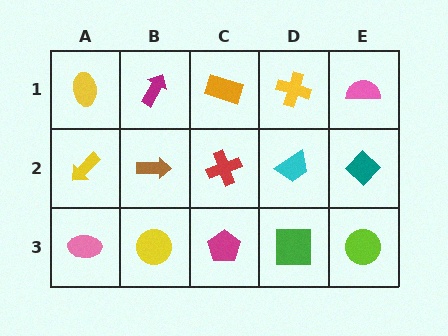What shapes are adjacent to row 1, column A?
A yellow arrow (row 2, column A), a magenta arrow (row 1, column B).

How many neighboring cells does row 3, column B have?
3.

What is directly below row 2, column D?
A green square.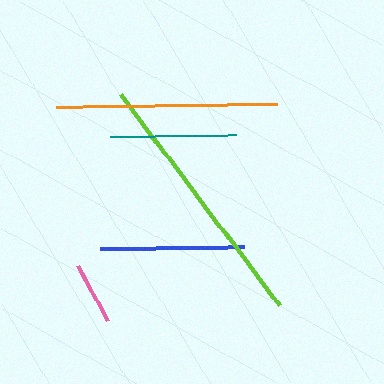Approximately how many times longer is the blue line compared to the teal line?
The blue line is approximately 1.1 times the length of the teal line.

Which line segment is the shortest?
The pink line is the shortest at approximately 63 pixels.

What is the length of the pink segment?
The pink segment is approximately 63 pixels long.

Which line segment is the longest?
The lime line is the longest at approximately 265 pixels.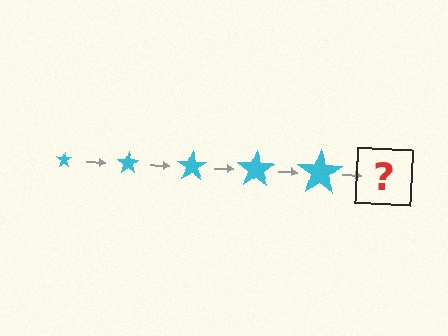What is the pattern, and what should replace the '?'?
The pattern is that the star gets progressively larger each step. The '?' should be a cyan star, larger than the previous one.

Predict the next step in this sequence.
The next step is a cyan star, larger than the previous one.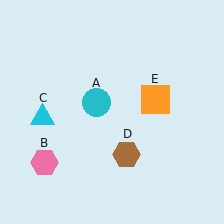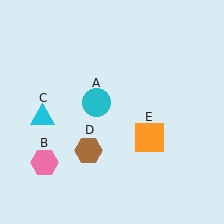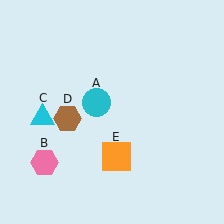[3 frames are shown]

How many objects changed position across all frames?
2 objects changed position: brown hexagon (object D), orange square (object E).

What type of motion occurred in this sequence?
The brown hexagon (object D), orange square (object E) rotated clockwise around the center of the scene.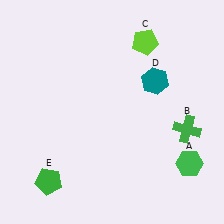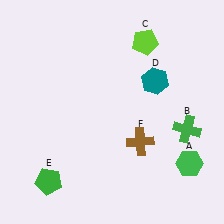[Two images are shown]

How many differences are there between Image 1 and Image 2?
There is 1 difference between the two images.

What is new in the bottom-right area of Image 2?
A brown cross (F) was added in the bottom-right area of Image 2.